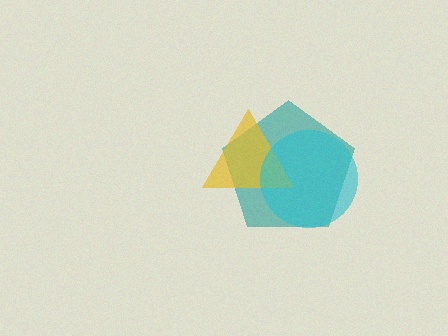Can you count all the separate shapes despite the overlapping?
Yes, there are 3 separate shapes.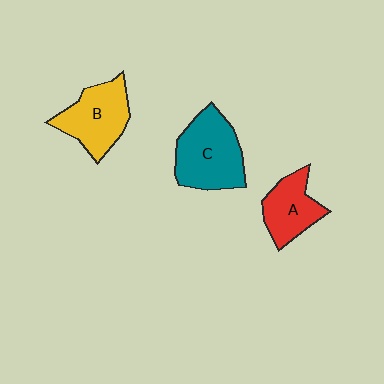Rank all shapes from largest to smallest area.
From largest to smallest: C (teal), B (yellow), A (red).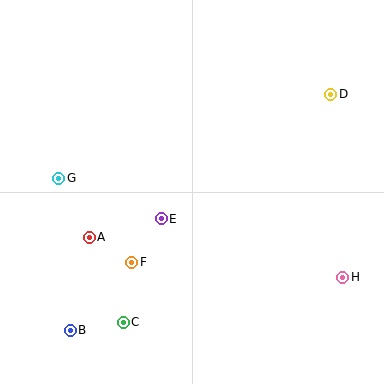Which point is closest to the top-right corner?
Point D is closest to the top-right corner.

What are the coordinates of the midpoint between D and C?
The midpoint between D and C is at (227, 208).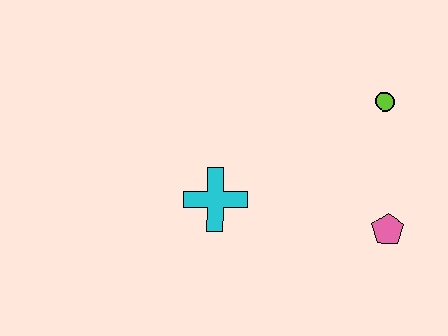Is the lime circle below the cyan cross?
No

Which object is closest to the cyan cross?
The pink pentagon is closest to the cyan cross.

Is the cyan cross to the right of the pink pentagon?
No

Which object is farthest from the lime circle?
The cyan cross is farthest from the lime circle.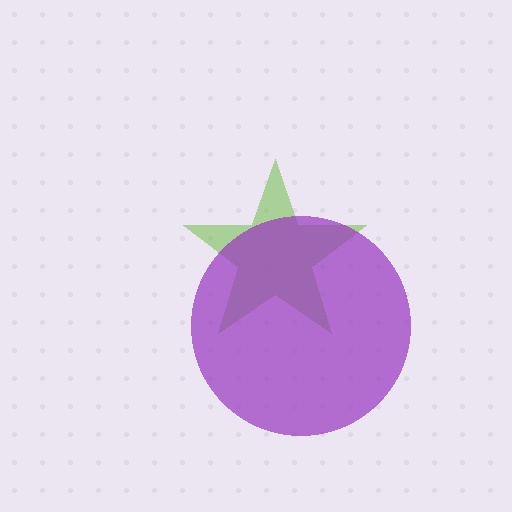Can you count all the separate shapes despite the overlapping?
Yes, there are 2 separate shapes.